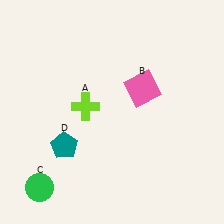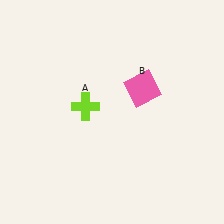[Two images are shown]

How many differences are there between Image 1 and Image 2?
There are 2 differences between the two images.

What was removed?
The teal pentagon (D), the green circle (C) were removed in Image 2.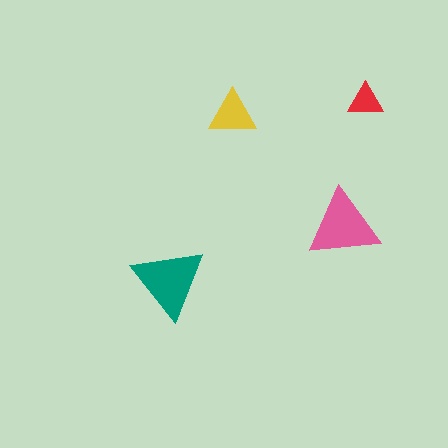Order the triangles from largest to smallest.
the teal one, the pink one, the yellow one, the red one.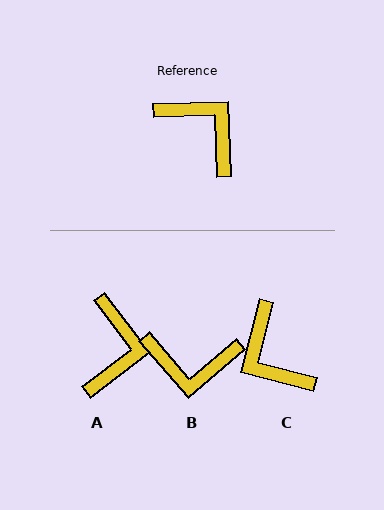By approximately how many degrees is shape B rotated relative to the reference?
Approximately 141 degrees clockwise.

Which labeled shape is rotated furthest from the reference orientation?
C, about 164 degrees away.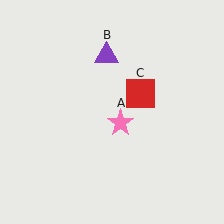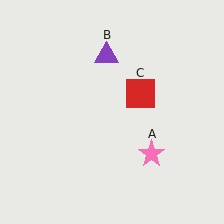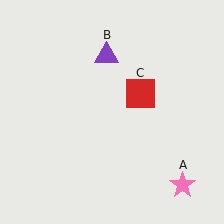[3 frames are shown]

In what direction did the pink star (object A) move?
The pink star (object A) moved down and to the right.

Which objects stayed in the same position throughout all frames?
Purple triangle (object B) and red square (object C) remained stationary.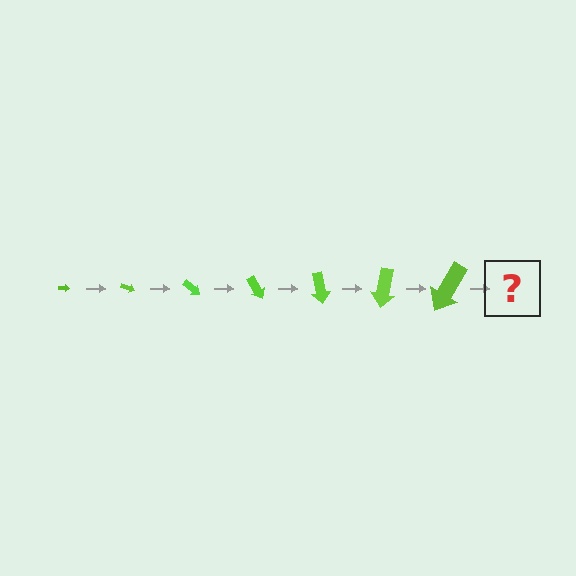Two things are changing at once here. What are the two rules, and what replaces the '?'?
The two rules are that the arrow grows larger each step and it rotates 20 degrees each step. The '?' should be an arrow, larger than the previous one and rotated 140 degrees from the start.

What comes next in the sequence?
The next element should be an arrow, larger than the previous one and rotated 140 degrees from the start.